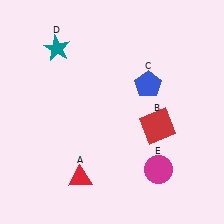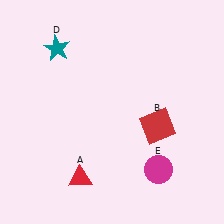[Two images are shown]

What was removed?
The blue pentagon (C) was removed in Image 2.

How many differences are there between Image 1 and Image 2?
There is 1 difference between the two images.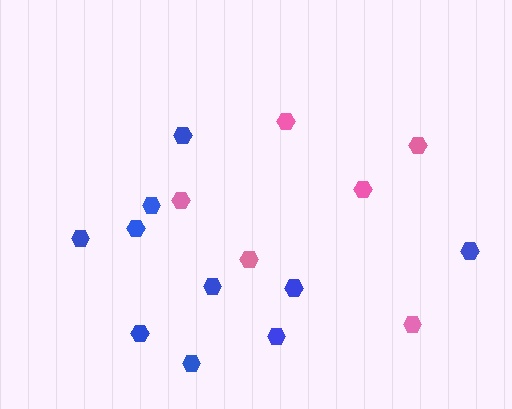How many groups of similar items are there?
There are 2 groups: one group of pink hexagons (6) and one group of blue hexagons (10).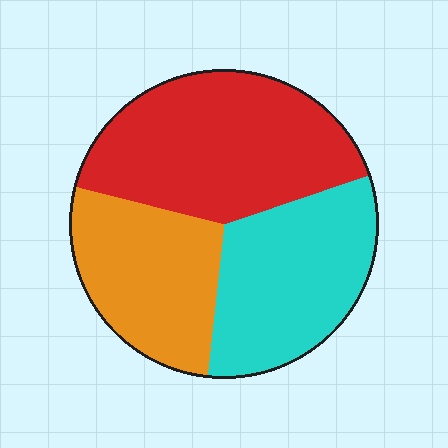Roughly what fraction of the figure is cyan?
Cyan takes up about one third (1/3) of the figure.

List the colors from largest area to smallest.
From largest to smallest: red, cyan, orange.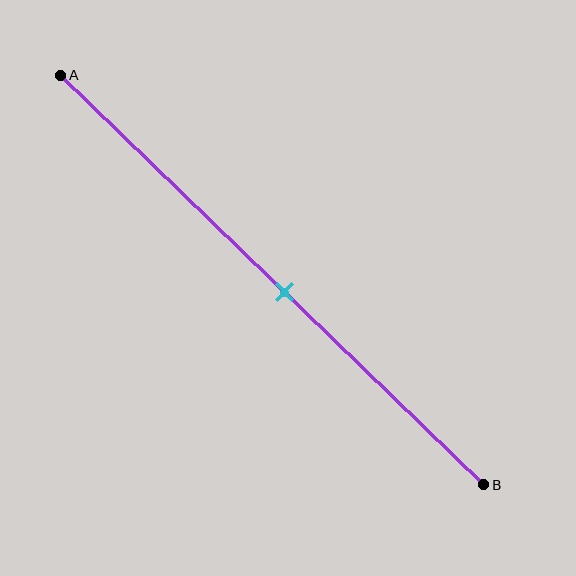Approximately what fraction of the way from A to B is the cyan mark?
The cyan mark is approximately 55% of the way from A to B.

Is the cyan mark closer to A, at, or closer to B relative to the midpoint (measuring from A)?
The cyan mark is closer to point B than the midpoint of segment AB.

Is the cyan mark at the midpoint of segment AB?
No, the mark is at about 55% from A, not at the 50% midpoint.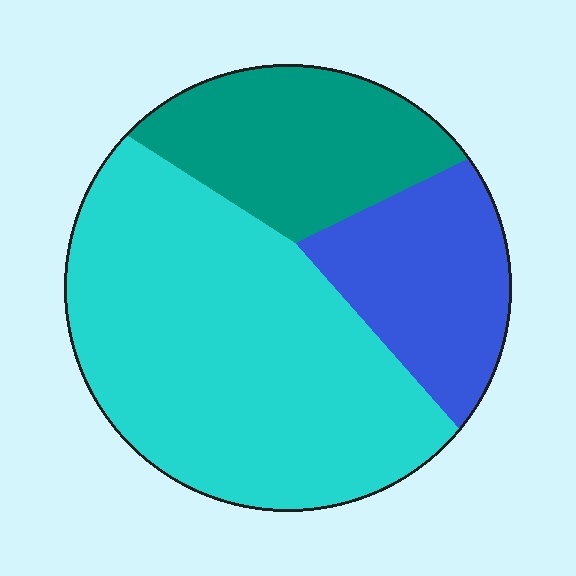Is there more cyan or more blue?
Cyan.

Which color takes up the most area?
Cyan, at roughly 55%.